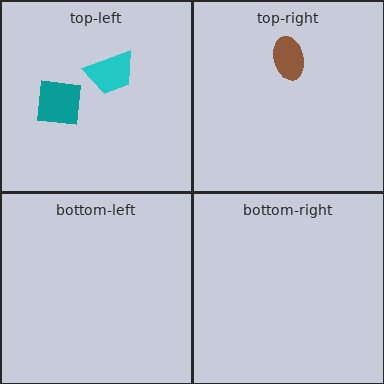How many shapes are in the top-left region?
2.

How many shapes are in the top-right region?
1.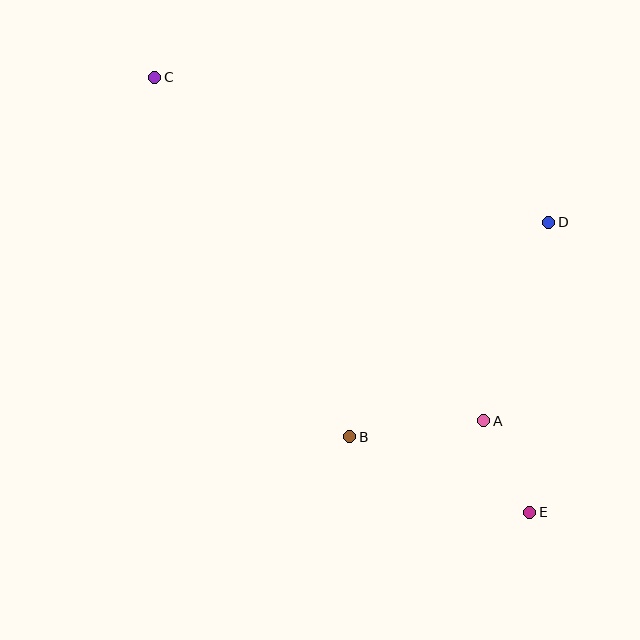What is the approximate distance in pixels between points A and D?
The distance between A and D is approximately 209 pixels.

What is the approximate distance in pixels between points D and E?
The distance between D and E is approximately 290 pixels.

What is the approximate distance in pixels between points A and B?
The distance between A and B is approximately 135 pixels.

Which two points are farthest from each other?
Points C and E are farthest from each other.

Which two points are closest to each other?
Points A and E are closest to each other.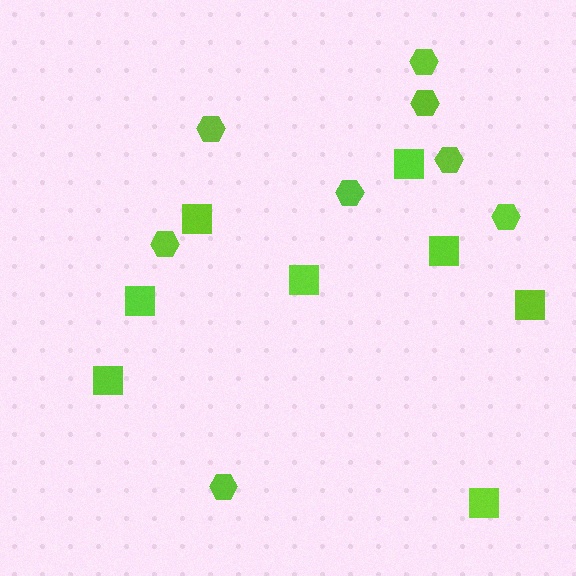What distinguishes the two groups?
There are 2 groups: one group of squares (8) and one group of hexagons (8).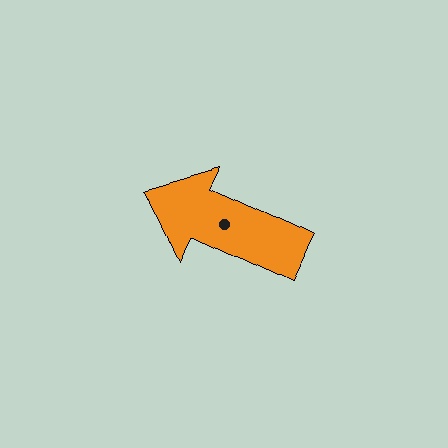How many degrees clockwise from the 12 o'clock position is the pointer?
Approximately 295 degrees.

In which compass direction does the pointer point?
Northwest.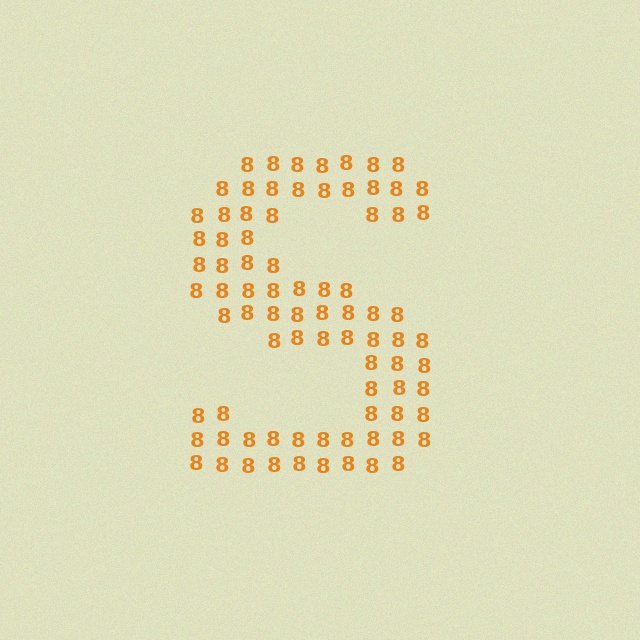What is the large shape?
The large shape is the letter S.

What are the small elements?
The small elements are digit 8's.